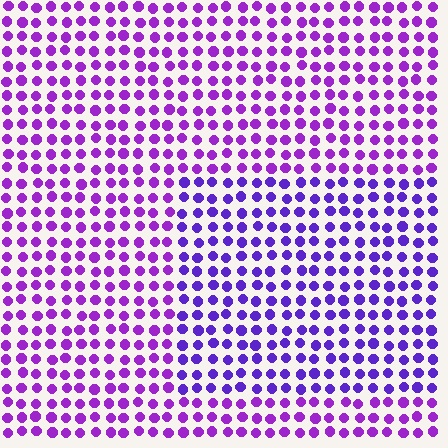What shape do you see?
I see a rectangle.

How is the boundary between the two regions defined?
The boundary is defined purely by a slight shift in hue (about 24 degrees). Spacing, size, and orientation are identical on both sides.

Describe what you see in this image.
The image is filled with small purple elements in a uniform arrangement. A rectangle-shaped region is visible where the elements are tinted to a slightly different hue, forming a subtle color boundary.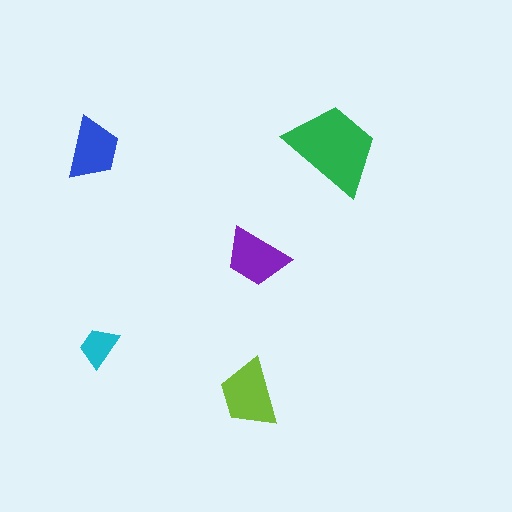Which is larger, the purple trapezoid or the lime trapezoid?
The lime one.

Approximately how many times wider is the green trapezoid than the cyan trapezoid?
About 2.5 times wider.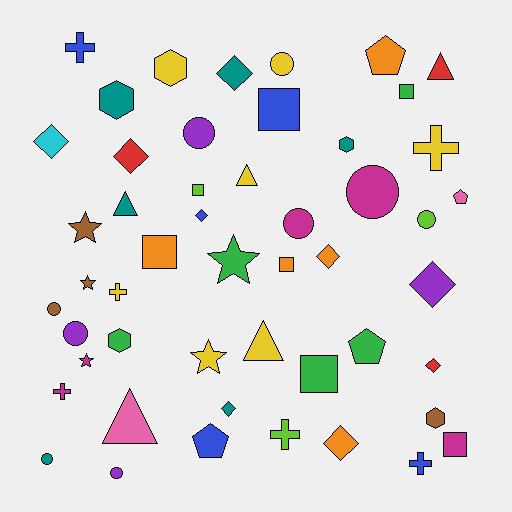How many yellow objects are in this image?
There are 7 yellow objects.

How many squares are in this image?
There are 7 squares.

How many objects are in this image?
There are 50 objects.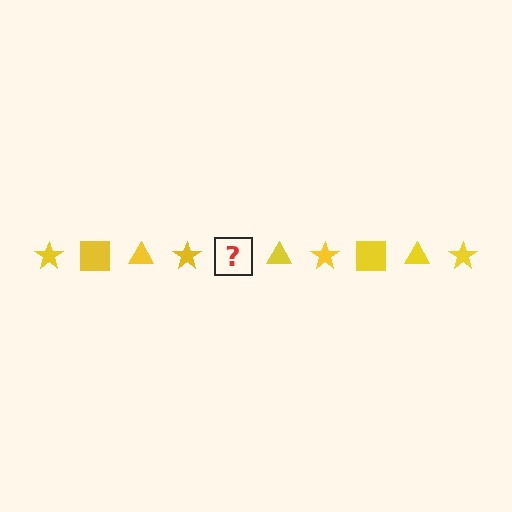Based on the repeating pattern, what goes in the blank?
The blank should be a yellow square.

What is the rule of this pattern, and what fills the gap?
The rule is that the pattern cycles through star, square, triangle shapes in yellow. The gap should be filled with a yellow square.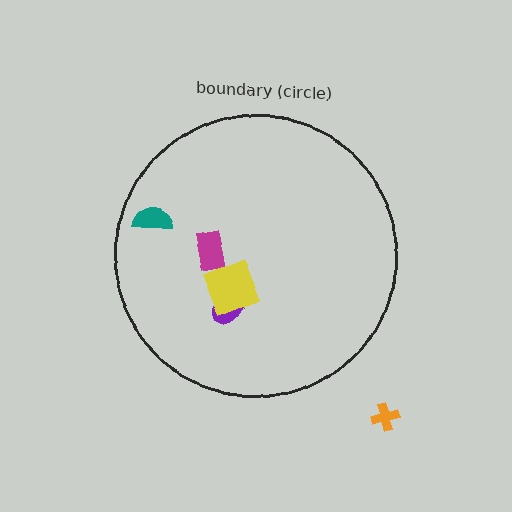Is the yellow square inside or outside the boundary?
Inside.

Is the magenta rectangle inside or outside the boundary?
Inside.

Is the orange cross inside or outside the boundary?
Outside.